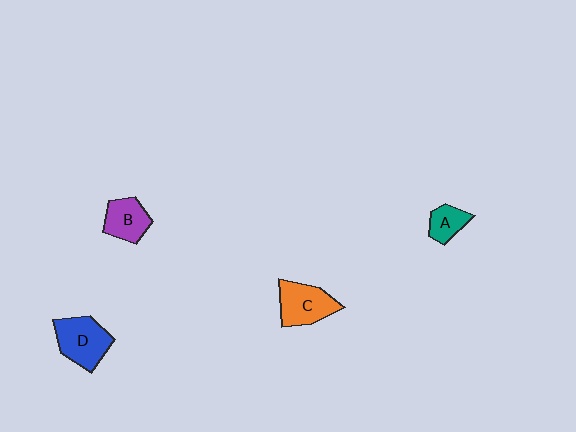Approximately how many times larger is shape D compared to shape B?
Approximately 1.4 times.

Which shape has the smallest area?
Shape A (teal).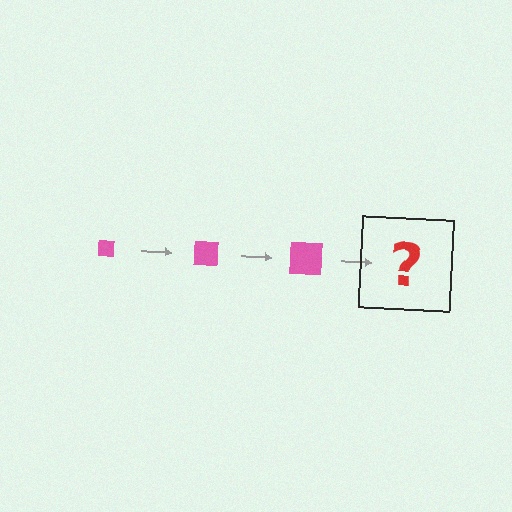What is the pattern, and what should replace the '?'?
The pattern is that the square gets progressively larger each step. The '?' should be a pink square, larger than the previous one.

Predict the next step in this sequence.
The next step is a pink square, larger than the previous one.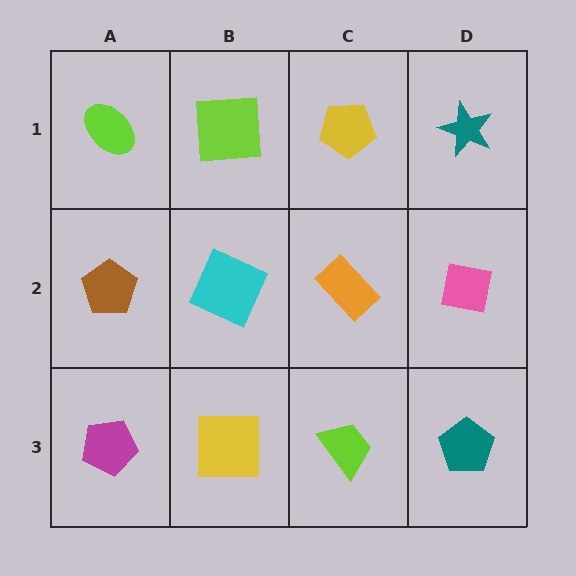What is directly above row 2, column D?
A teal star.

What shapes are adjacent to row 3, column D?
A pink square (row 2, column D), a lime trapezoid (row 3, column C).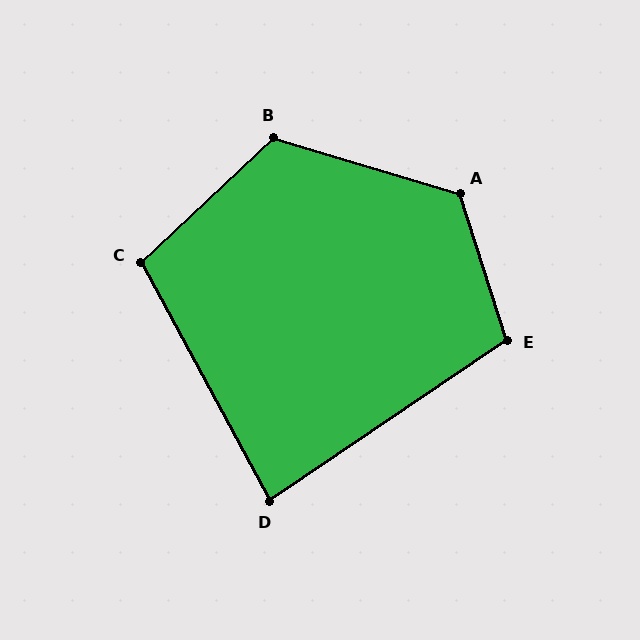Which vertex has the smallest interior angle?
D, at approximately 84 degrees.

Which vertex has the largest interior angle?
A, at approximately 125 degrees.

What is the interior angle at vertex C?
Approximately 105 degrees (obtuse).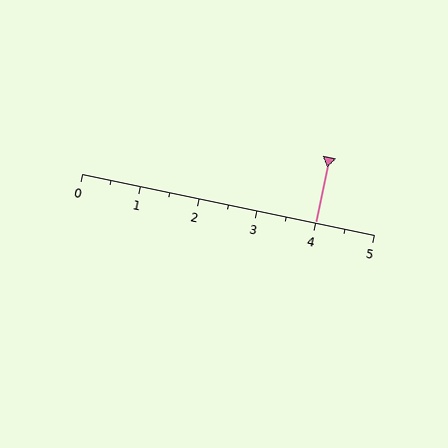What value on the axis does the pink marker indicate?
The marker indicates approximately 4.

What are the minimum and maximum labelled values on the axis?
The axis runs from 0 to 5.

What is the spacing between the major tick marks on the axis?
The major ticks are spaced 1 apart.